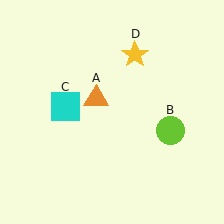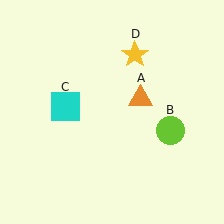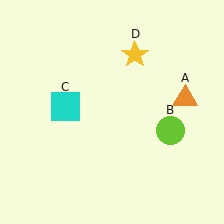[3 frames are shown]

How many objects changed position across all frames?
1 object changed position: orange triangle (object A).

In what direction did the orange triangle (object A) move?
The orange triangle (object A) moved right.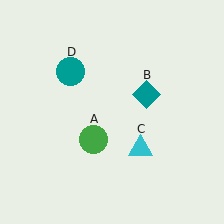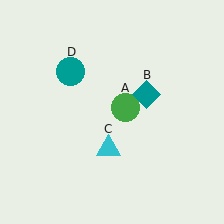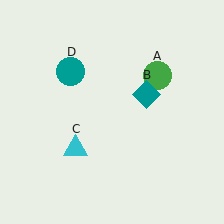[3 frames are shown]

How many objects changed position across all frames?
2 objects changed position: green circle (object A), cyan triangle (object C).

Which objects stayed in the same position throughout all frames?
Teal diamond (object B) and teal circle (object D) remained stationary.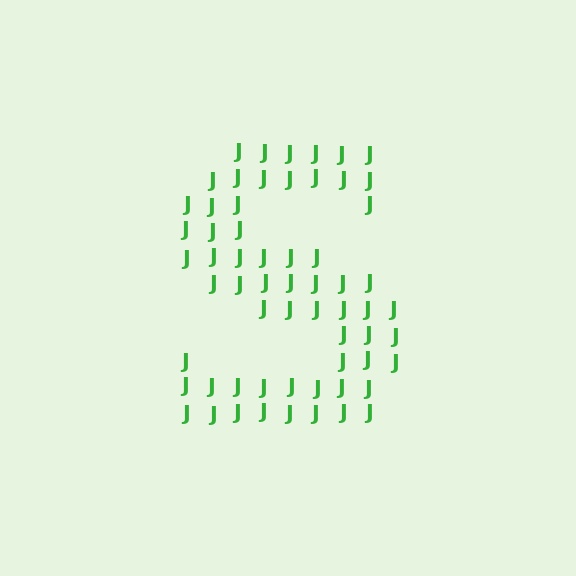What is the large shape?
The large shape is the letter S.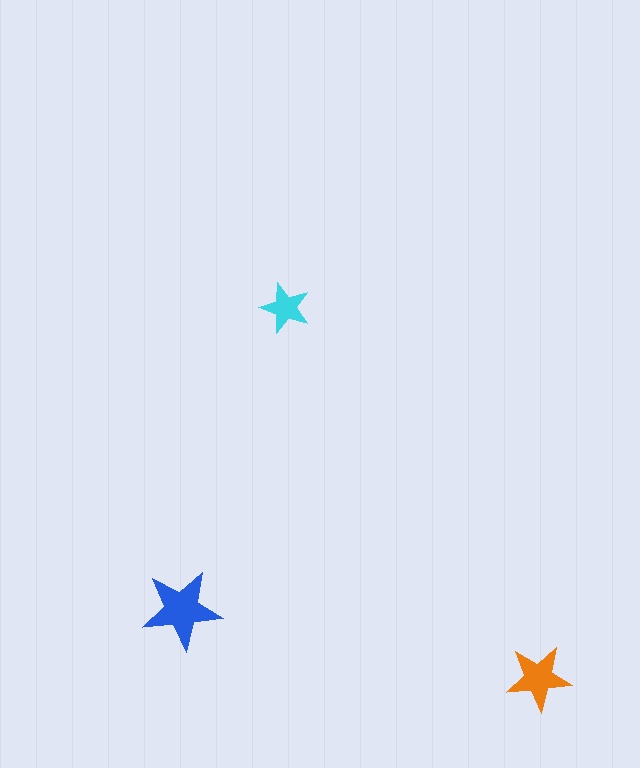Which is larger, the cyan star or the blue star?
The blue one.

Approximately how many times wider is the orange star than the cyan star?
About 1.5 times wider.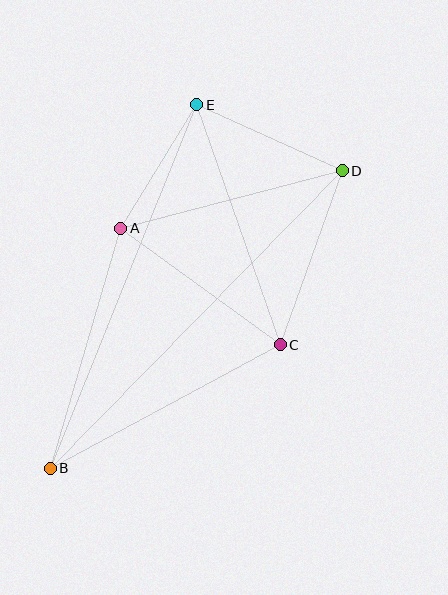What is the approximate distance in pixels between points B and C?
The distance between B and C is approximately 261 pixels.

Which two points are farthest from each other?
Points B and D are farthest from each other.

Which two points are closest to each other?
Points A and E are closest to each other.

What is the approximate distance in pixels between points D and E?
The distance between D and E is approximately 160 pixels.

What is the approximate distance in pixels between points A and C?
The distance between A and C is approximately 198 pixels.